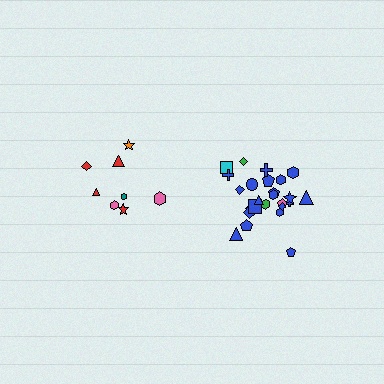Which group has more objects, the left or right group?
The right group.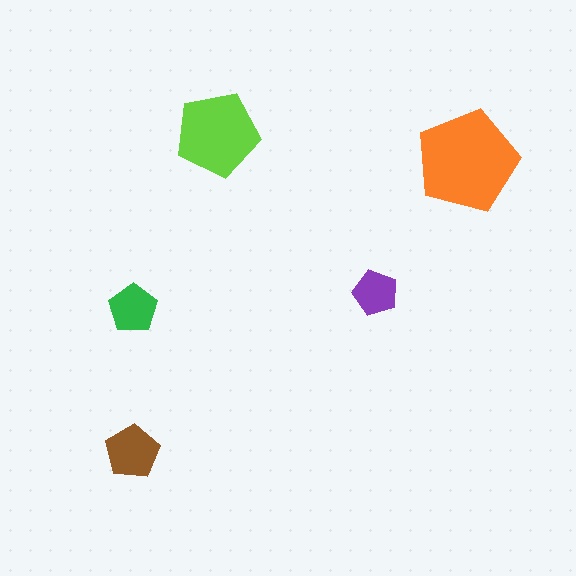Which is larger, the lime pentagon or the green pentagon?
The lime one.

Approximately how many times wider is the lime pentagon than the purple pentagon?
About 2 times wider.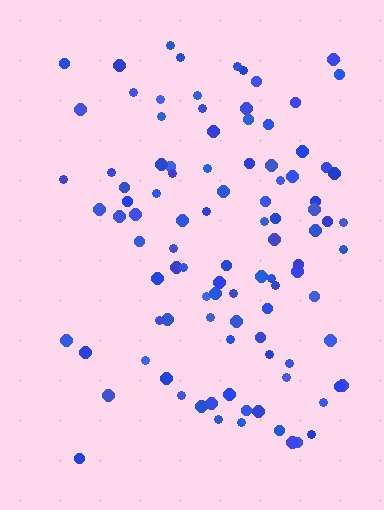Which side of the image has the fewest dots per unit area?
The left.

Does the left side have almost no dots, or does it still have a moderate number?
Still a moderate number, just noticeably fewer than the right.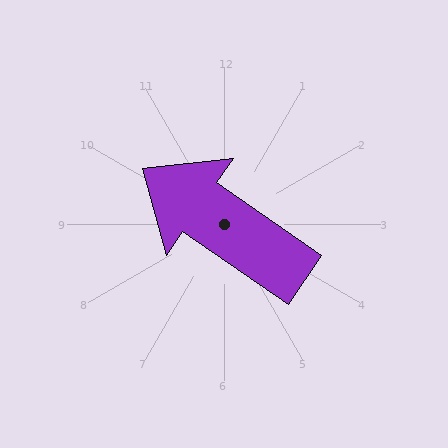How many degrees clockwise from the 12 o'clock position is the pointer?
Approximately 305 degrees.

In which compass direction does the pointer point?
Northwest.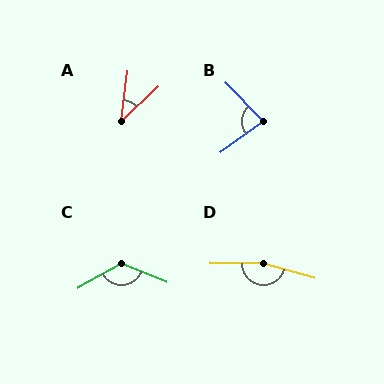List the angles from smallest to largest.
A (40°), B (82°), C (129°), D (164°).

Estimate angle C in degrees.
Approximately 129 degrees.